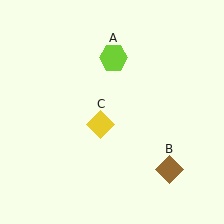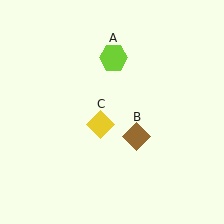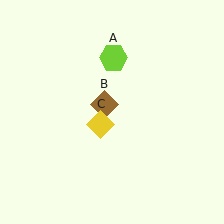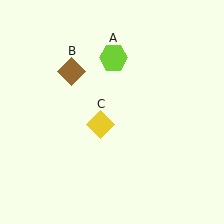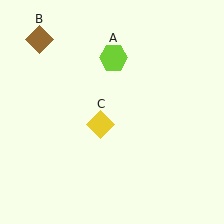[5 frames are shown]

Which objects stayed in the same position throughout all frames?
Lime hexagon (object A) and yellow diamond (object C) remained stationary.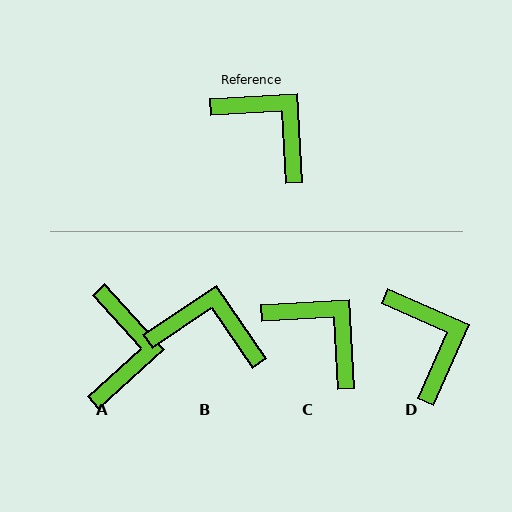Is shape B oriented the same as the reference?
No, it is off by about 31 degrees.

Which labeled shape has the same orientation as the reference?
C.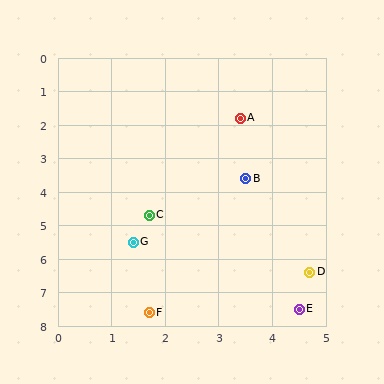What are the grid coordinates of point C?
Point C is at approximately (1.7, 4.7).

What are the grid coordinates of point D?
Point D is at approximately (4.7, 6.4).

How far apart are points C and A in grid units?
Points C and A are about 3.4 grid units apart.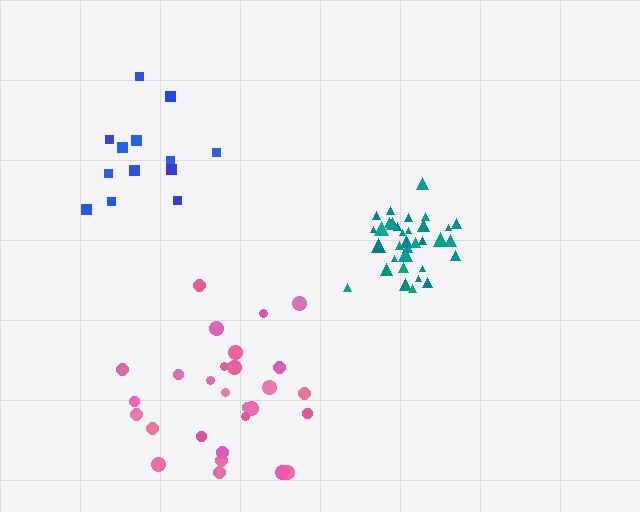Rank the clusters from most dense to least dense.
teal, blue, pink.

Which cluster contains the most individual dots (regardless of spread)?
Teal (34).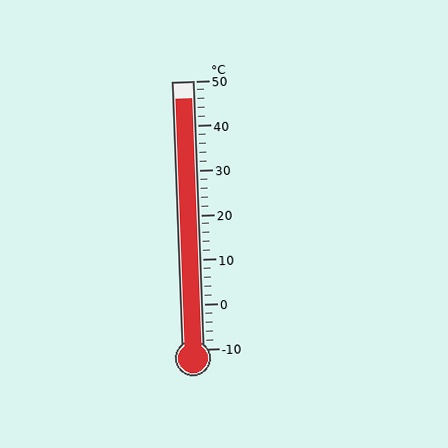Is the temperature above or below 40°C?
The temperature is above 40°C.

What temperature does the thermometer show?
The thermometer shows approximately 46°C.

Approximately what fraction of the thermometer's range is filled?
The thermometer is filled to approximately 95% of its range.